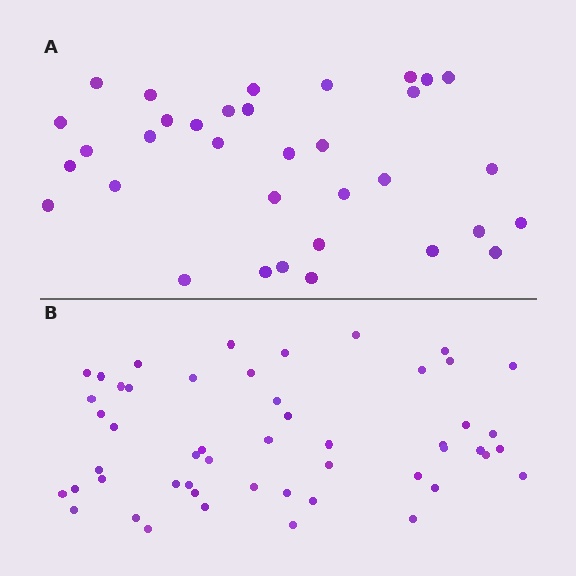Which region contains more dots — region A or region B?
Region B (the bottom region) has more dots.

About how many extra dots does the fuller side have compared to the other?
Region B has approximately 15 more dots than region A.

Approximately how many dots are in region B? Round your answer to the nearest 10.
About 50 dots. (The exact count is 51, which rounds to 50.)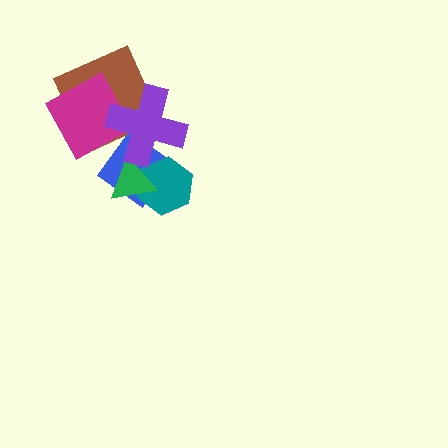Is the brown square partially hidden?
Yes, it is partially covered by another shape.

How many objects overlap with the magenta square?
2 objects overlap with the magenta square.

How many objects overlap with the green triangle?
3 objects overlap with the green triangle.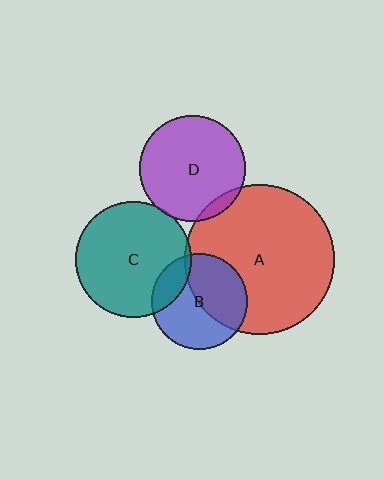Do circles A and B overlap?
Yes.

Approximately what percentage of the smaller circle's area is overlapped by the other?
Approximately 45%.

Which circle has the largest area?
Circle A (red).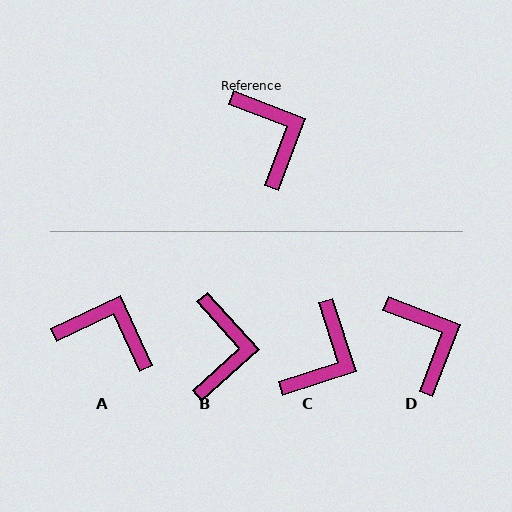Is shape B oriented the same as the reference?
No, it is off by about 27 degrees.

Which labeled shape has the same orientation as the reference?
D.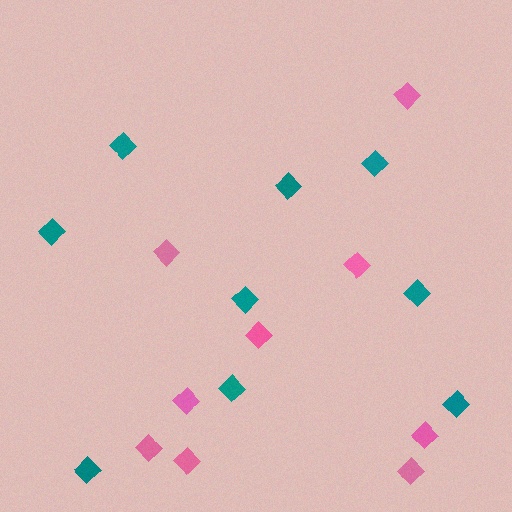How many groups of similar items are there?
There are 2 groups: one group of teal diamonds (9) and one group of pink diamonds (9).